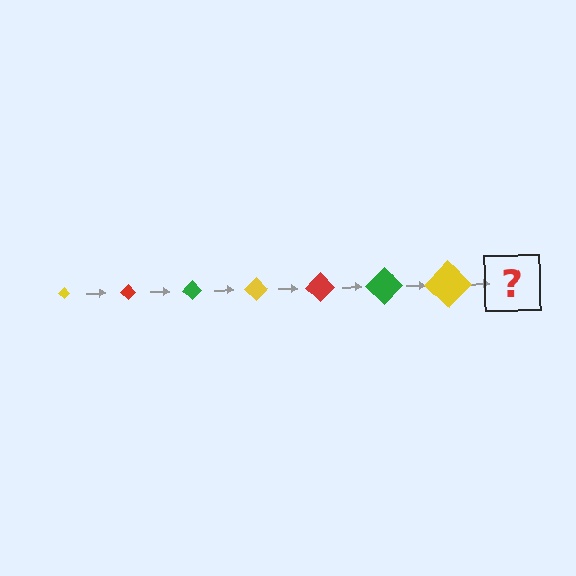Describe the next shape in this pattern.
It should be a red diamond, larger than the previous one.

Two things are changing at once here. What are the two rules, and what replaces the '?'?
The two rules are that the diamond grows larger each step and the color cycles through yellow, red, and green. The '?' should be a red diamond, larger than the previous one.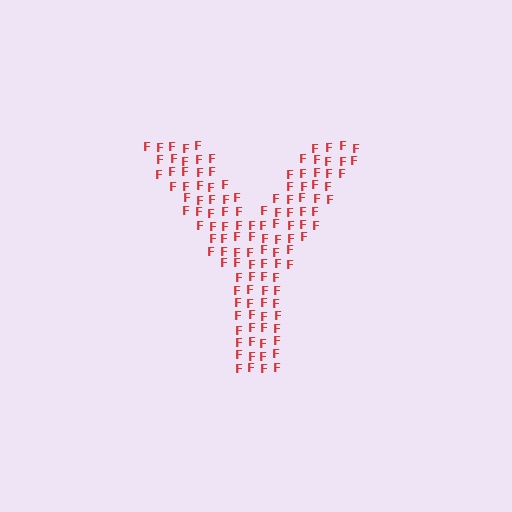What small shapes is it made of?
It is made of small letter F's.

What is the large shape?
The large shape is the letter Y.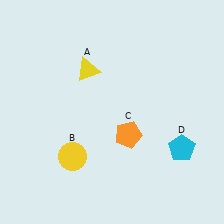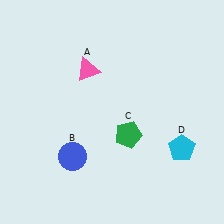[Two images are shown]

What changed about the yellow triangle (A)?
In Image 1, A is yellow. In Image 2, it changed to pink.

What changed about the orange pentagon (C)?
In Image 1, C is orange. In Image 2, it changed to green.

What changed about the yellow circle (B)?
In Image 1, B is yellow. In Image 2, it changed to blue.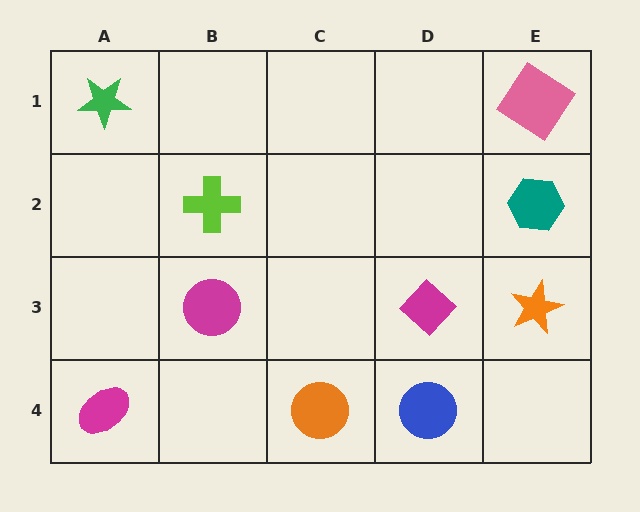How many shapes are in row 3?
3 shapes.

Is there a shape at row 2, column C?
No, that cell is empty.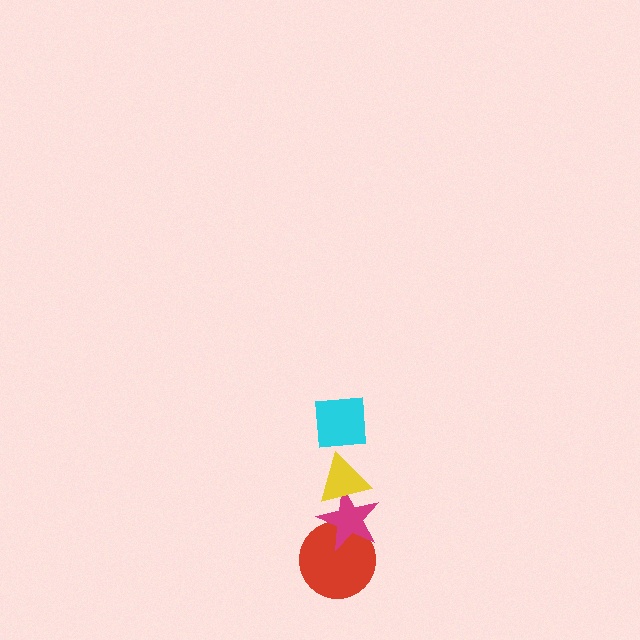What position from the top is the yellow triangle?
The yellow triangle is 2nd from the top.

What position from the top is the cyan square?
The cyan square is 1st from the top.